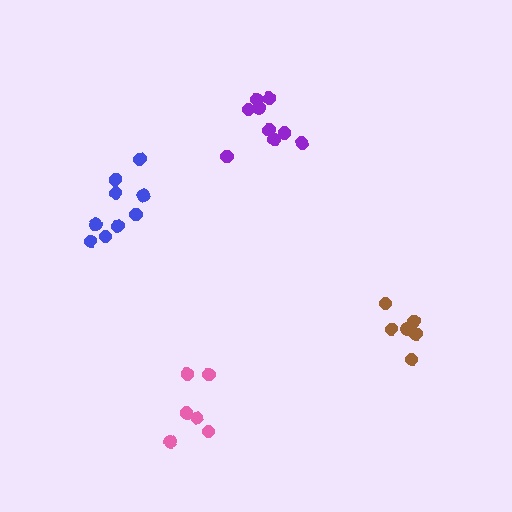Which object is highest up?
The purple cluster is topmost.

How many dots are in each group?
Group 1: 6 dots, Group 2: 6 dots, Group 3: 9 dots, Group 4: 9 dots (30 total).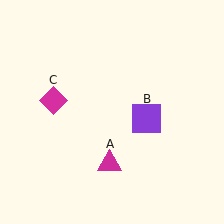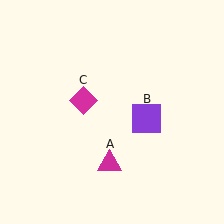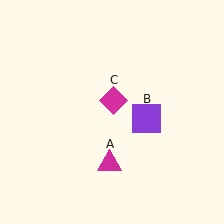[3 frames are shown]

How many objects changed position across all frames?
1 object changed position: magenta diamond (object C).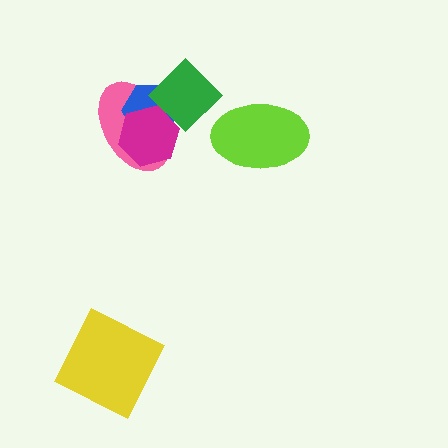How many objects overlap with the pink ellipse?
3 objects overlap with the pink ellipse.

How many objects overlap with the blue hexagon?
3 objects overlap with the blue hexagon.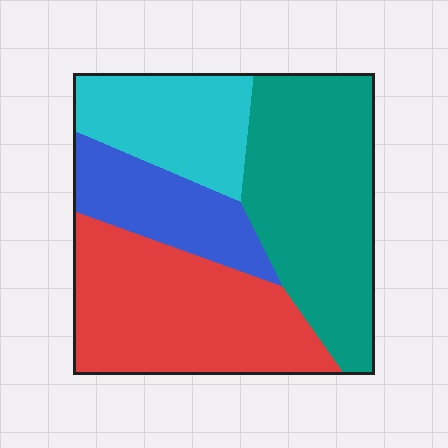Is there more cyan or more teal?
Teal.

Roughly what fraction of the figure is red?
Red takes up between a quarter and a half of the figure.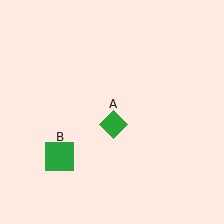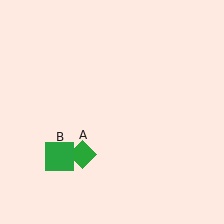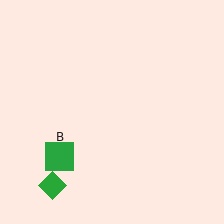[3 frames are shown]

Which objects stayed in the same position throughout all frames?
Green square (object B) remained stationary.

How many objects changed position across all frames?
1 object changed position: green diamond (object A).